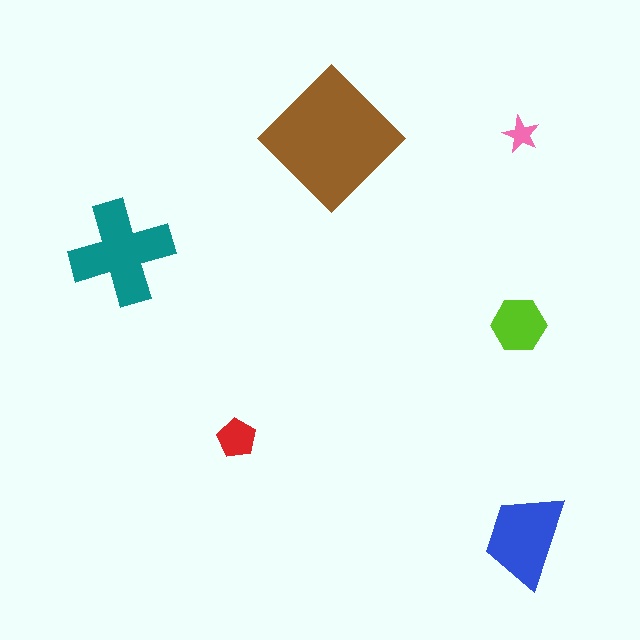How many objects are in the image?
There are 6 objects in the image.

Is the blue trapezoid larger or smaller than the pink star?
Larger.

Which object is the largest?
The brown diamond.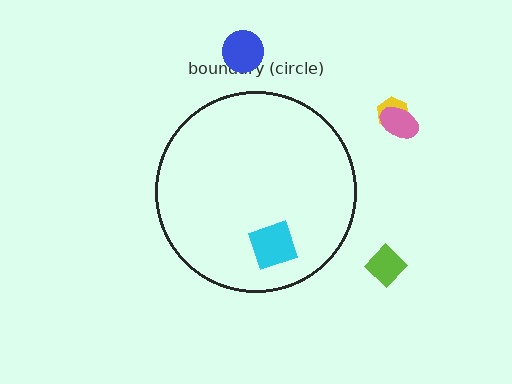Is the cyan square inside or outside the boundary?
Inside.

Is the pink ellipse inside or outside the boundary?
Outside.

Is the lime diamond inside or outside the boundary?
Outside.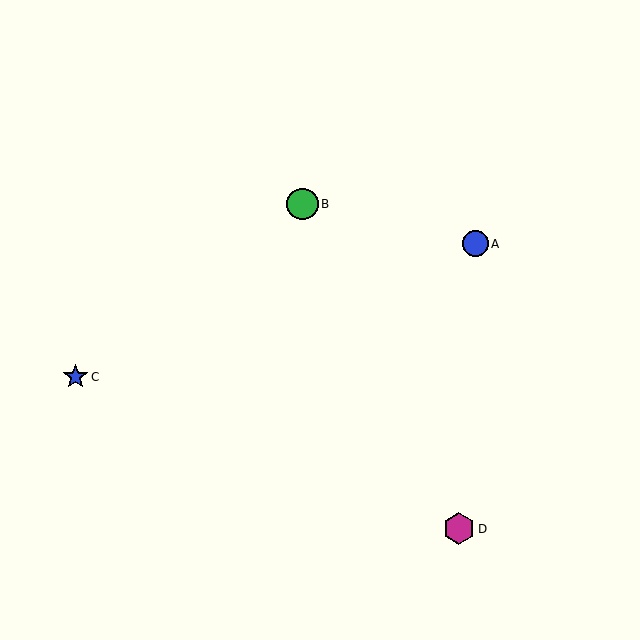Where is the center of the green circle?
The center of the green circle is at (302, 204).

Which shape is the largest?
The magenta hexagon (labeled D) is the largest.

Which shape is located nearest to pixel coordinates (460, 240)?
The blue circle (labeled A) at (475, 244) is nearest to that location.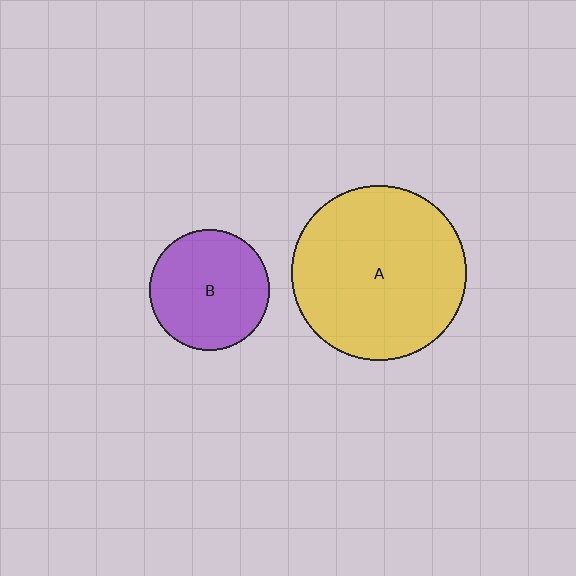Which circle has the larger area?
Circle A (yellow).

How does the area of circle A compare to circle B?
Approximately 2.1 times.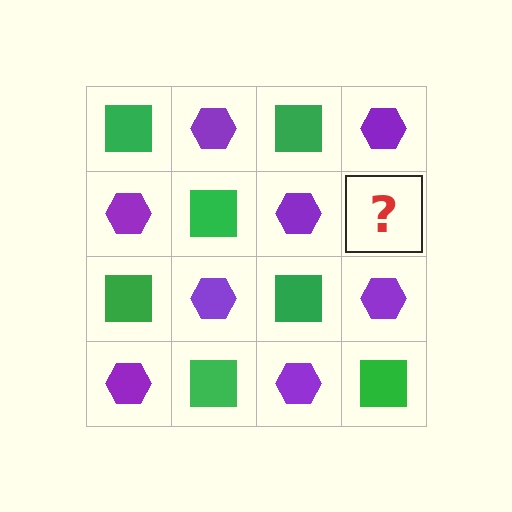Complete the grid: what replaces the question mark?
The question mark should be replaced with a green square.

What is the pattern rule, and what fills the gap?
The rule is that it alternates green square and purple hexagon in a checkerboard pattern. The gap should be filled with a green square.